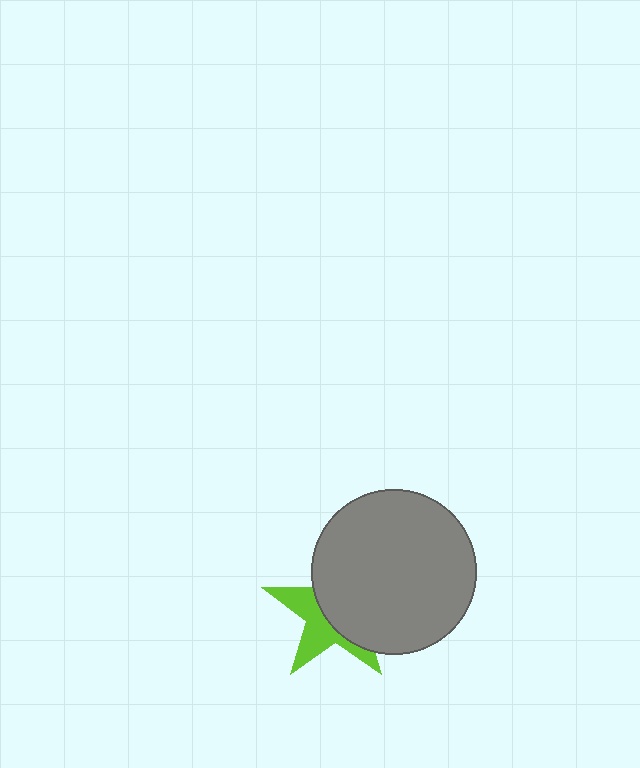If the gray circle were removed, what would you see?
You would see the complete lime star.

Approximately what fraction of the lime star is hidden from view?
Roughly 59% of the lime star is hidden behind the gray circle.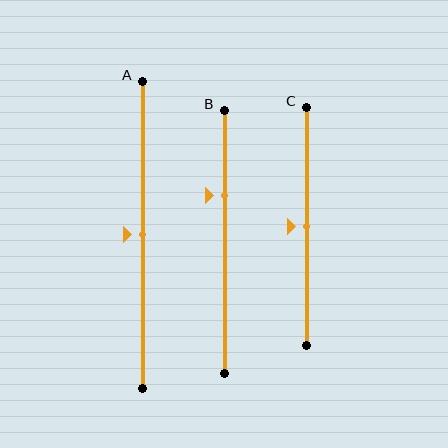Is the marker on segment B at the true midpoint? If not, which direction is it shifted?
No, the marker on segment B is shifted upward by about 18% of the segment length.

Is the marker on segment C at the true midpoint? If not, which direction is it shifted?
Yes, the marker on segment C is at the true midpoint.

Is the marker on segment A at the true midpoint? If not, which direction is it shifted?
Yes, the marker on segment A is at the true midpoint.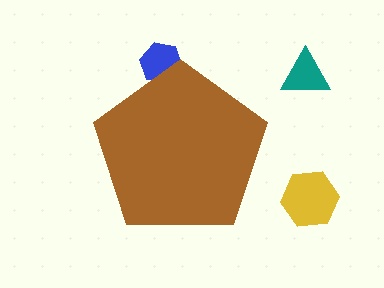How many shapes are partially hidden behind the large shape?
1 shape is partially hidden.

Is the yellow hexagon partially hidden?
No, the yellow hexagon is fully visible.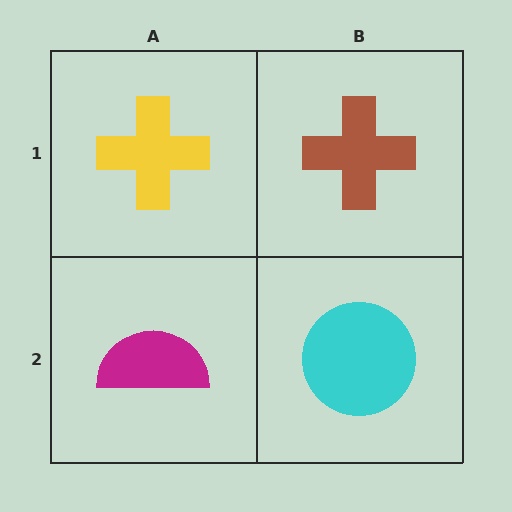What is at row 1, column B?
A brown cross.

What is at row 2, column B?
A cyan circle.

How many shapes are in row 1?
2 shapes.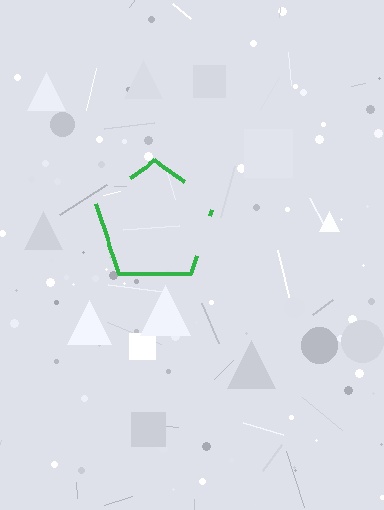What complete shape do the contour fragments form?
The contour fragments form a pentagon.